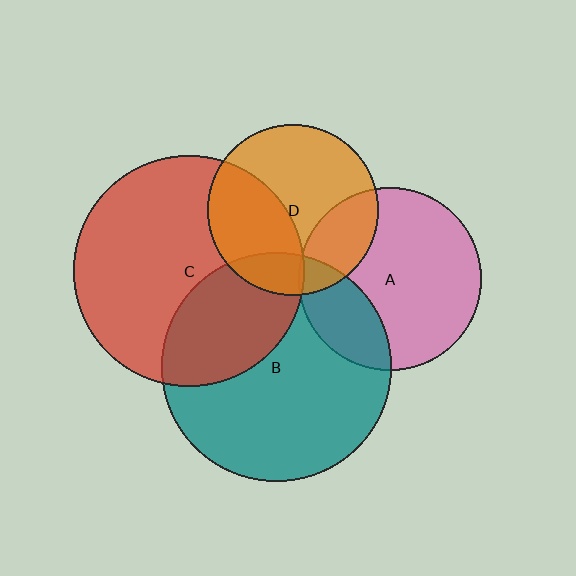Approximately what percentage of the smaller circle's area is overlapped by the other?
Approximately 30%.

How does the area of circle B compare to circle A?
Approximately 1.6 times.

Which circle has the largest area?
Circle C (red).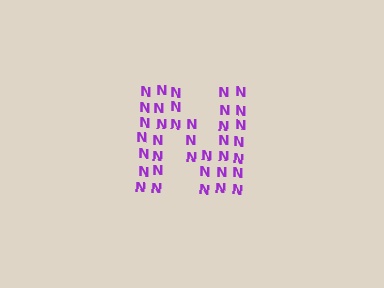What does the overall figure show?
The overall figure shows the letter N.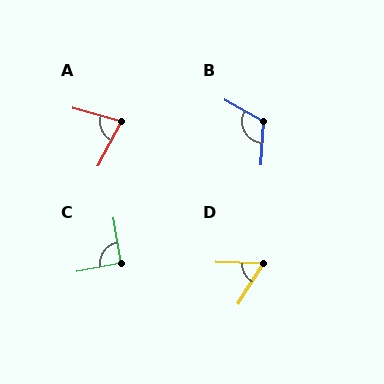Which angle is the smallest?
D, at approximately 60 degrees.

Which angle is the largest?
B, at approximately 116 degrees.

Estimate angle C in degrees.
Approximately 92 degrees.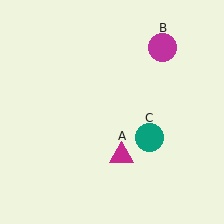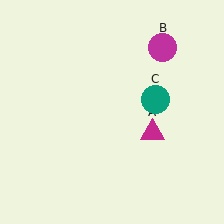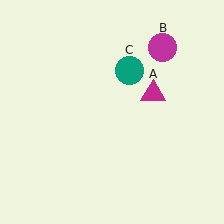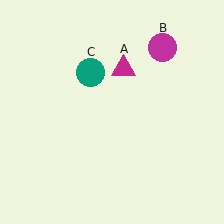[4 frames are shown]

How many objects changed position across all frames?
2 objects changed position: magenta triangle (object A), teal circle (object C).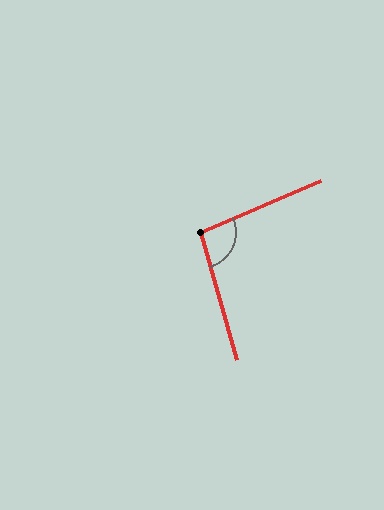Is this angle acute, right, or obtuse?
It is obtuse.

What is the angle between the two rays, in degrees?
Approximately 97 degrees.